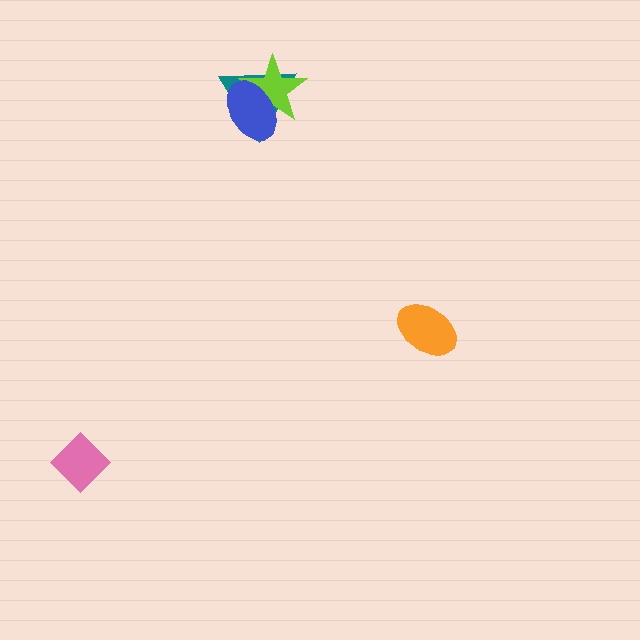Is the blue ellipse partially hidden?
No, no other shape covers it.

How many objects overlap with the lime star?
2 objects overlap with the lime star.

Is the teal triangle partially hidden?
Yes, it is partially covered by another shape.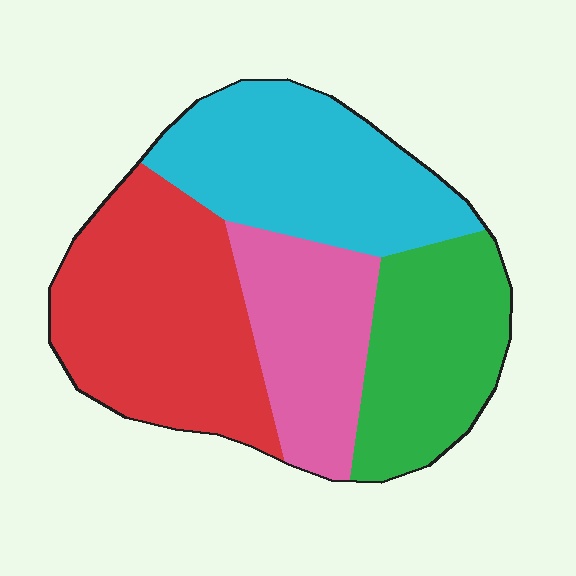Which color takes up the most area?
Red, at roughly 30%.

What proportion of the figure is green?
Green takes up about one fifth (1/5) of the figure.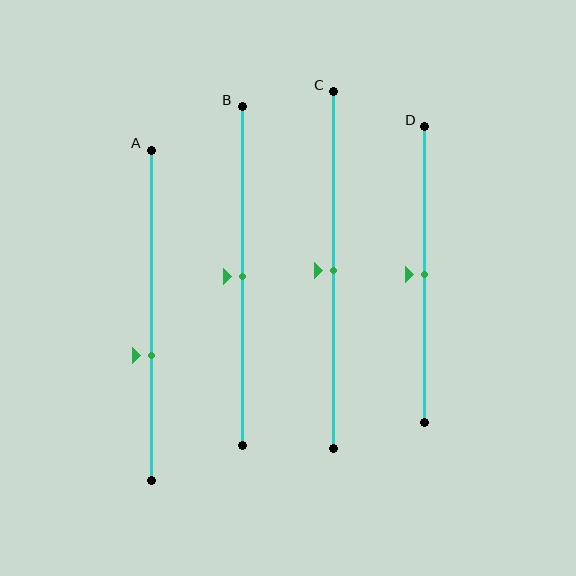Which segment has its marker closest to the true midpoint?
Segment B has its marker closest to the true midpoint.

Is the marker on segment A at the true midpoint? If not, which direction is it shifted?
No, the marker on segment A is shifted downward by about 12% of the segment length.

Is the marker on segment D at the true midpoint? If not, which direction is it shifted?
Yes, the marker on segment D is at the true midpoint.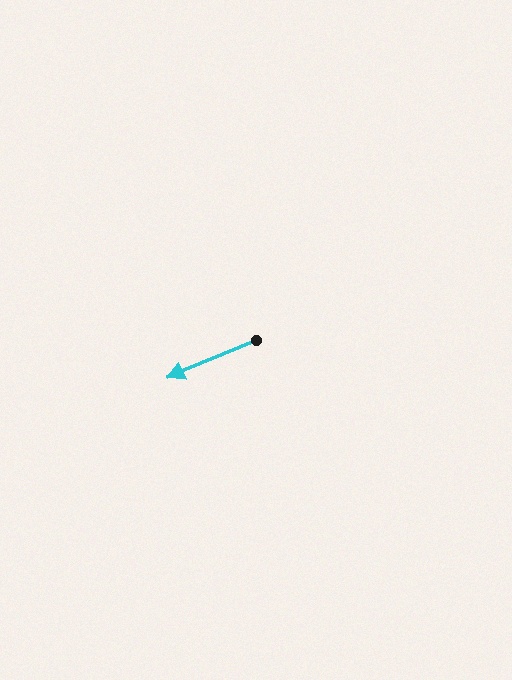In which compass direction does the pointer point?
Southwest.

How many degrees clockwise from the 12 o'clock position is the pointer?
Approximately 247 degrees.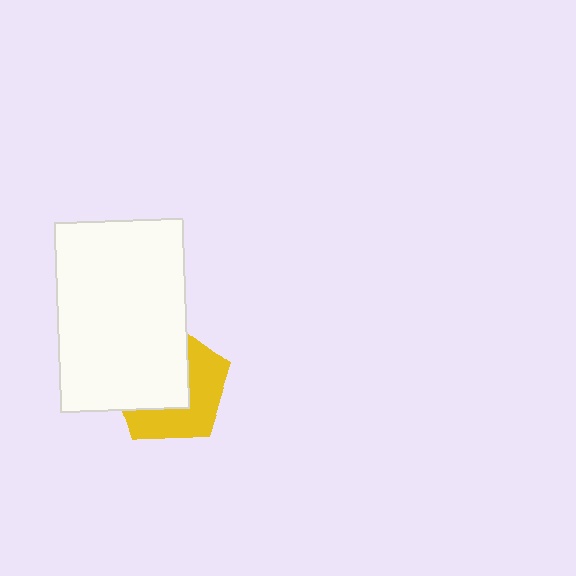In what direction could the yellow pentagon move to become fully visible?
The yellow pentagon could move toward the lower-right. That would shift it out from behind the white rectangle entirely.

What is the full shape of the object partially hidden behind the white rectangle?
The partially hidden object is a yellow pentagon.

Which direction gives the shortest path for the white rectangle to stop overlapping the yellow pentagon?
Moving toward the upper-left gives the shortest separation.